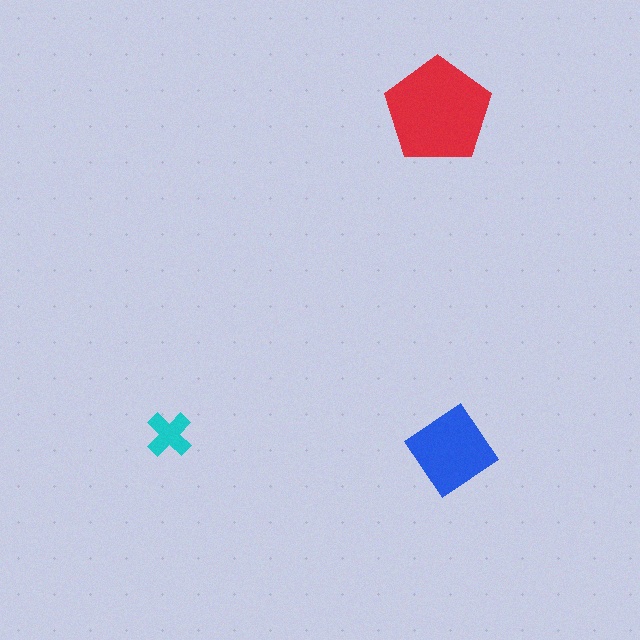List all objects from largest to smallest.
The red pentagon, the blue diamond, the cyan cross.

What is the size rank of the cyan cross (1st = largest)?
3rd.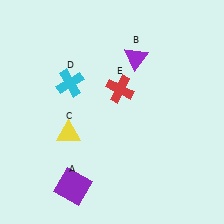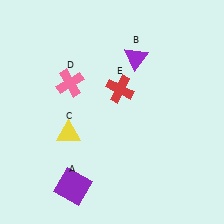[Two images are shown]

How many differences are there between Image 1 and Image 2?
There is 1 difference between the two images.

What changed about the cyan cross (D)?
In Image 1, D is cyan. In Image 2, it changed to pink.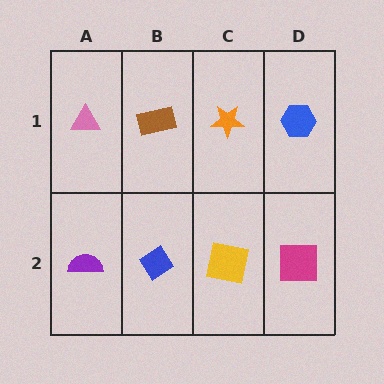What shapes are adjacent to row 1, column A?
A purple semicircle (row 2, column A), a brown rectangle (row 1, column B).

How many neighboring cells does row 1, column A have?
2.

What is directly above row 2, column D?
A blue hexagon.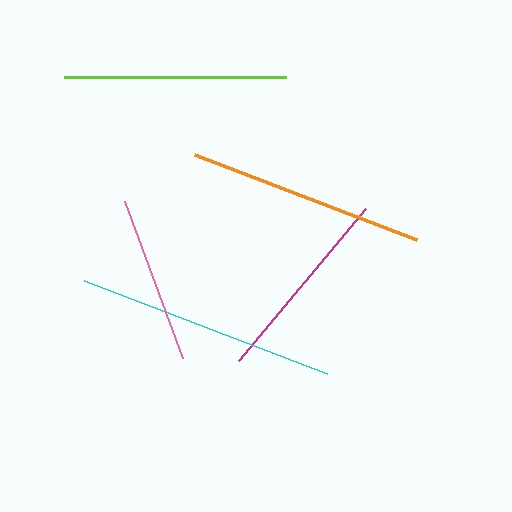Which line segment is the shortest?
The pink line is the shortest at approximately 167 pixels.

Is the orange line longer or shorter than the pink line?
The orange line is longer than the pink line.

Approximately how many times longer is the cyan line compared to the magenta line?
The cyan line is approximately 1.3 times the length of the magenta line.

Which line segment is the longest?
The cyan line is the longest at approximately 261 pixels.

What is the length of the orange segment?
The orange segment is approximately 238 pixels long.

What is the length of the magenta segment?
The magenta segment is approximately 198 pixels long.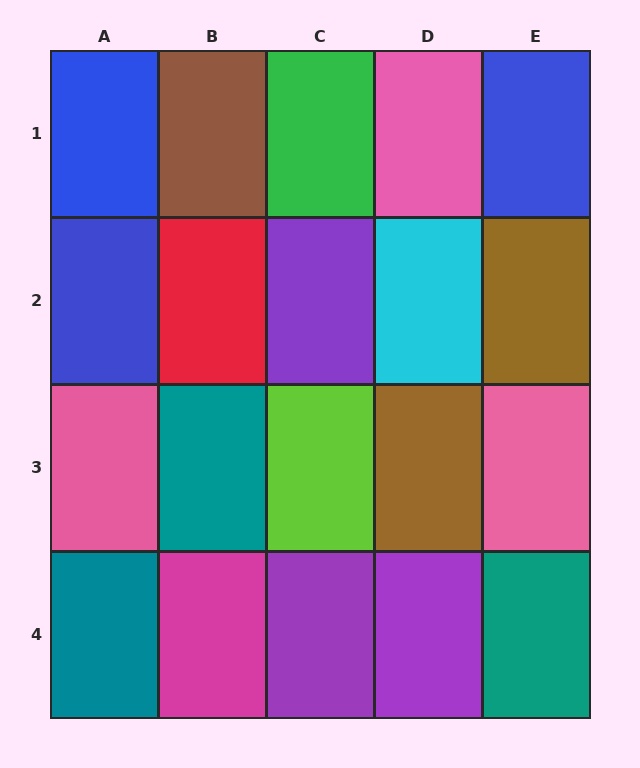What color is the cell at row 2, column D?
Cyan.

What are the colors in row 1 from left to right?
Blue, brown, green, pink, blue.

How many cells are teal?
3 cells are teal.